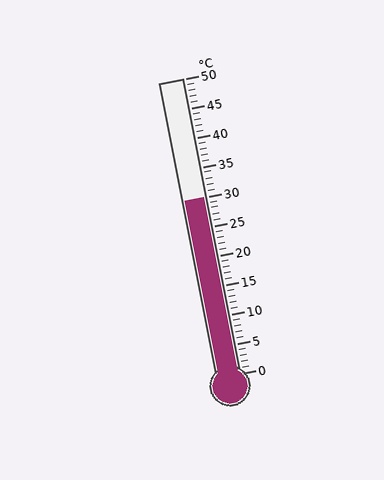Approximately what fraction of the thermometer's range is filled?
The thermometer is filled to approximately 60% of its range.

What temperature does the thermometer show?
The thermometer shows approximately 30°C.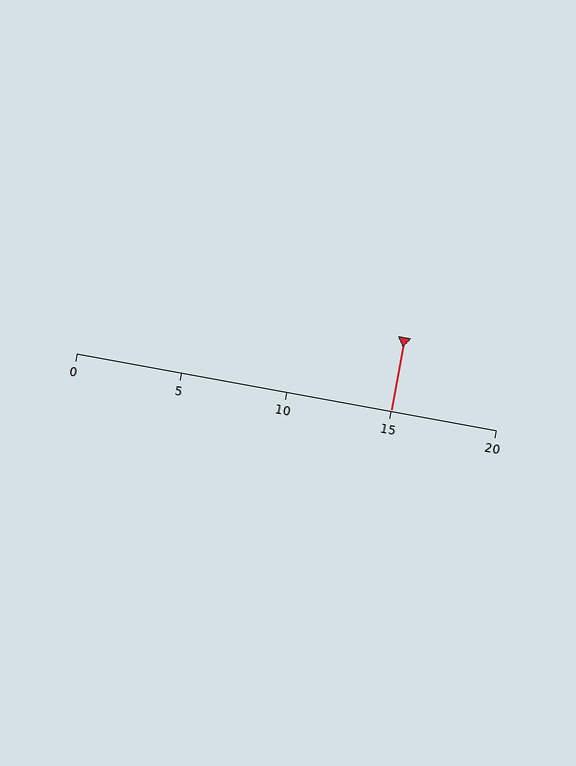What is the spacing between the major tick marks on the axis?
The major ticks are spaced 5 apart.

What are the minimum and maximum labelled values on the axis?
The axis runs from 0 to 20.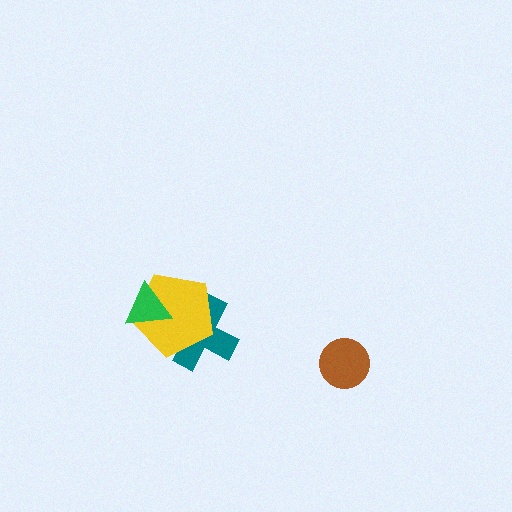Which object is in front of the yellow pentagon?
The green triangle is in front of the yellow pentagon.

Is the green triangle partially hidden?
No, no other shape covers it.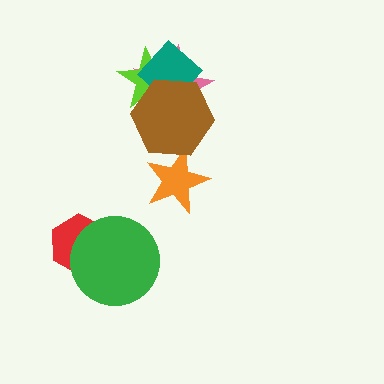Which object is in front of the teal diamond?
The brown hexagon is in front of the teal diamond.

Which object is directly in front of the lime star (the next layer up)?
The teal diamond is directly in front of the lime star.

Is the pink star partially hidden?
Yes, it is partially covered by another shape.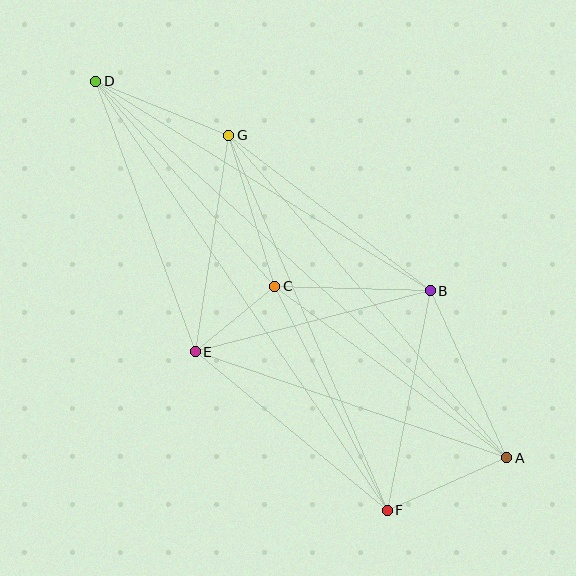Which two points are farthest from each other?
Points A and D are farthest from each other.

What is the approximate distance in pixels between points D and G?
The distance between D and G is approximately 144 pixels.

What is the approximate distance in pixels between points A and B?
The distance between A and B is approximately 183 pixels.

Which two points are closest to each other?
Points C and E are closest to each other.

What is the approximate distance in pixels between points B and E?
The distance between B and E is approximately 243 pixels.